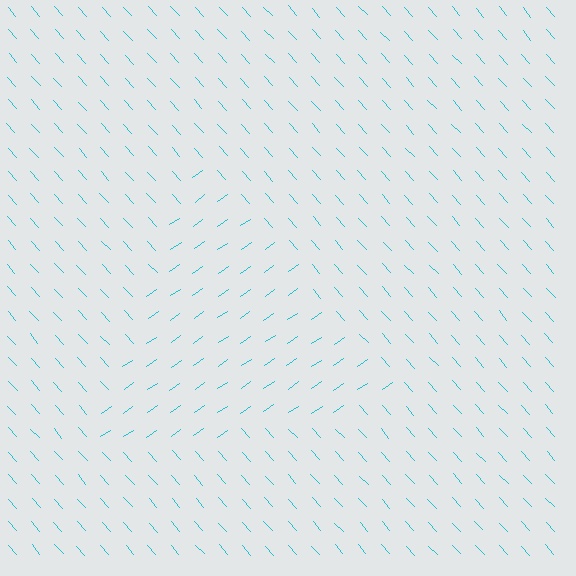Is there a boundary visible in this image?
Yes, there is a texture boundary formed by a change in line orientation.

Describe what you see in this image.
The image is filled with small cyan line segments. A triangle region in the image has lines oriented differently from the surrounding lines, creating a visible texture boundary.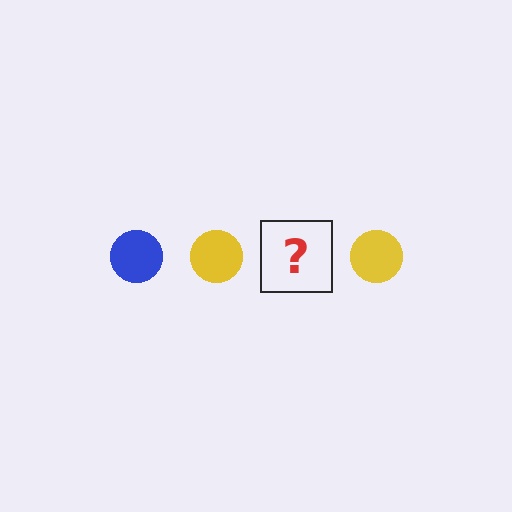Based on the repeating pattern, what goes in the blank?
The blank should be a blue circle.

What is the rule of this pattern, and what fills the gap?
The rule is that the pattern cycles through blue, yellow circles. The gap should be filled with a blue circle.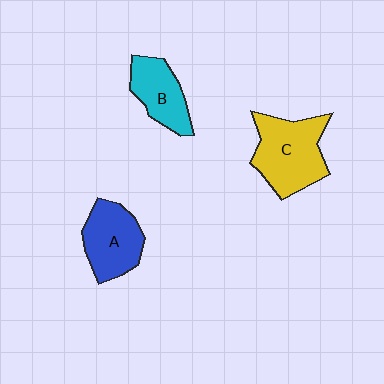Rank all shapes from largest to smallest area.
From largest to smallest: C (yellow), A (blue), B (cyan).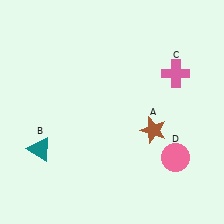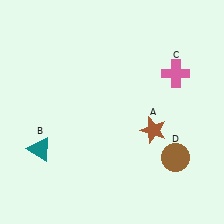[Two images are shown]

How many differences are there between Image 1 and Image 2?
There is 1 difference between the two images.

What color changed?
The circle (D) changed from pink in Image 1 to brown in Image 2.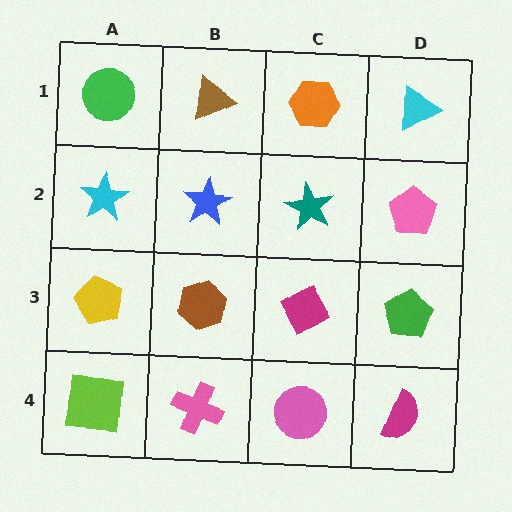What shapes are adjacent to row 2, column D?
A cyan triangle (row 1, column D), a green pentagon (row 3, column D), a teal star (row 2, column C).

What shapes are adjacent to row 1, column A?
A cyan star (row 2, column A), a brown triangle (row 1, column B).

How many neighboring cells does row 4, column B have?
3.